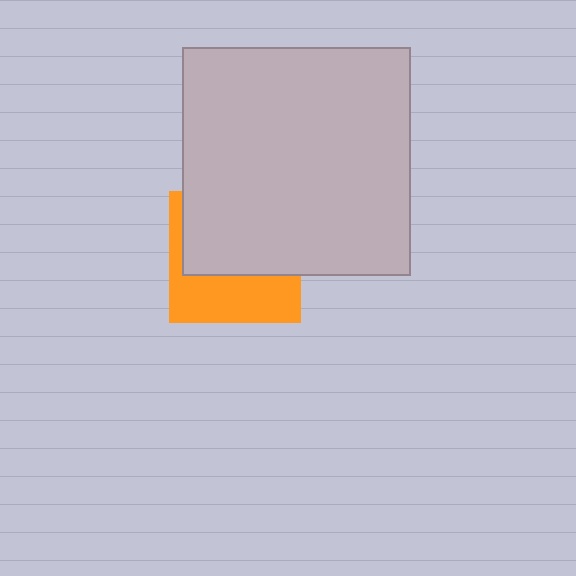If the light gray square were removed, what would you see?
You would see the complete orange square.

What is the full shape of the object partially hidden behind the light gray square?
The partially hidden object is an orange square.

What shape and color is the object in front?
The object in front is a light gray square.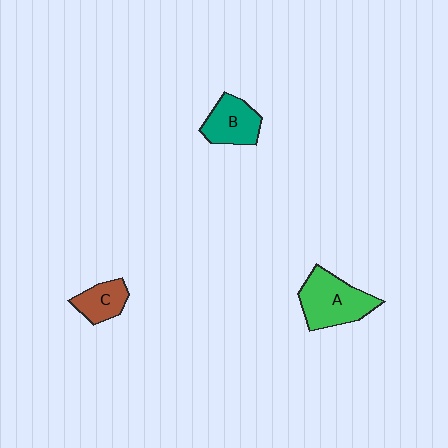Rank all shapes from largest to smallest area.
From largest to smallest: A (green), B (teal), C (brown).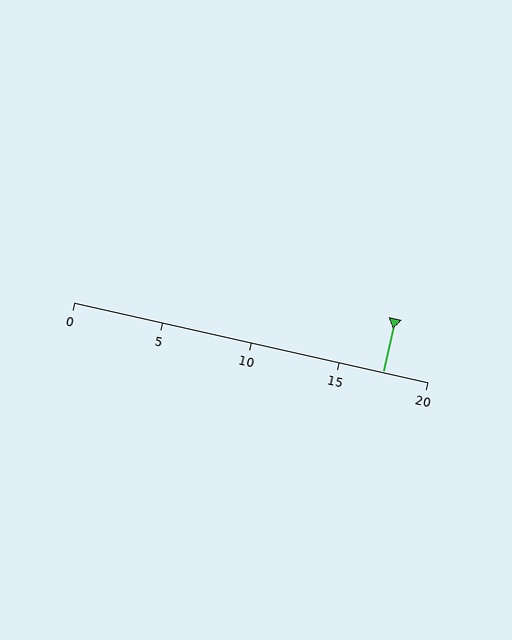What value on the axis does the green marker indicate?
The marker indicates approximately 17.5.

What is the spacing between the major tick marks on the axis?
The major ticks are spaced 5 apart.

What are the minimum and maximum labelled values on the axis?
The axis runs from 0 to 20.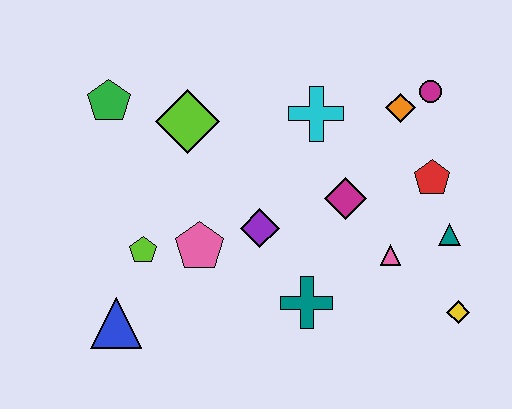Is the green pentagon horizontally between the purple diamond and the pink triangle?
No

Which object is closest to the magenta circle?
The orange diamond is closest to the magenta circle.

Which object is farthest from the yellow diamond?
The green pentagon is farthest from the yellow diamond.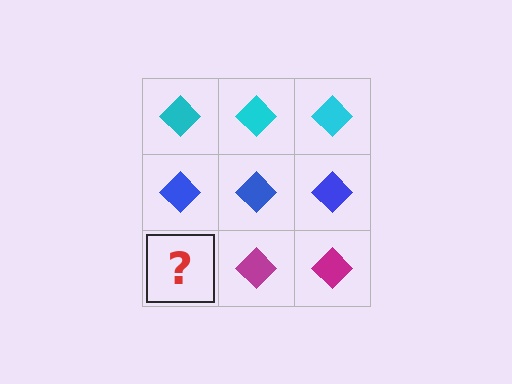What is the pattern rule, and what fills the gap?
The rule is that each row has a consistent color. The gap should be filled with a magenta diamond.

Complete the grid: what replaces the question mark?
The question mark should be replaced with a magenta diamond.